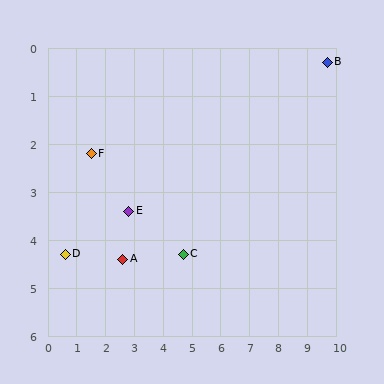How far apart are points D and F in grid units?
Points D and F are about 2.3 grid units apart.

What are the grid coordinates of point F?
Point F is at approximately (1.5, 2.2).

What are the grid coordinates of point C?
Point C is at approximately (4.7, 4.3).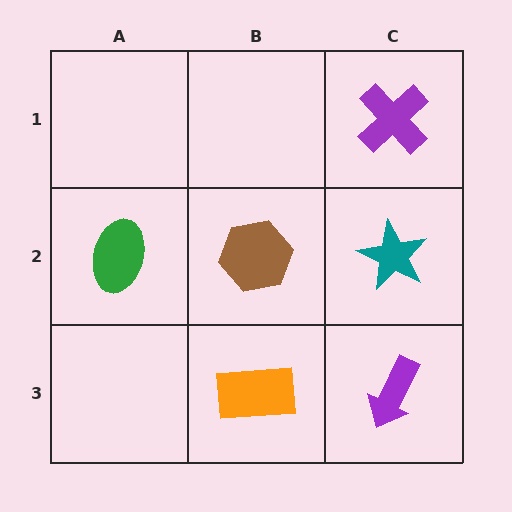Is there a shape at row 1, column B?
No, that cell is empty.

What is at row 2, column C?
A teal star.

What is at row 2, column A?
A green ellipse.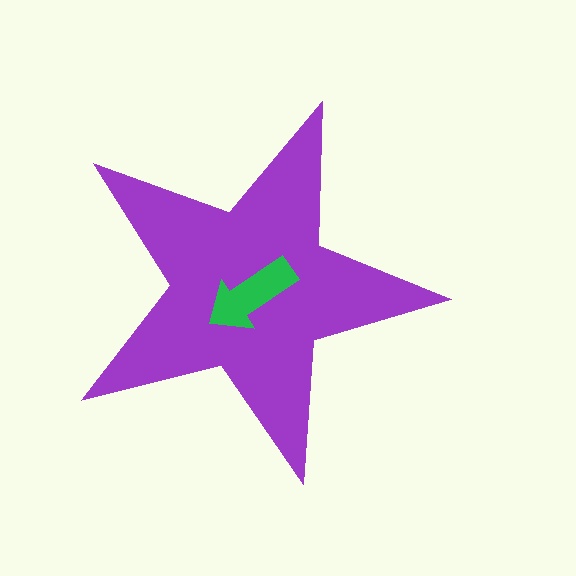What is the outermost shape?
The purple star.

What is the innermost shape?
The green arrow.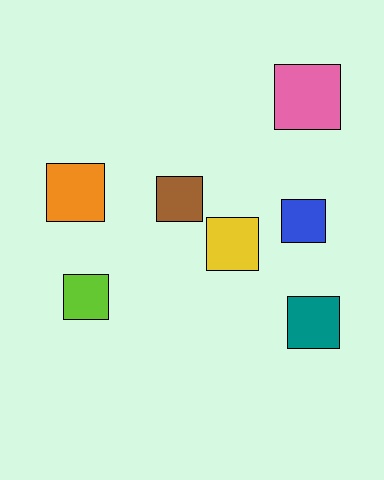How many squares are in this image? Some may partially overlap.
There are 7 squares.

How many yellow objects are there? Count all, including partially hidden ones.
There is 1 yellow object.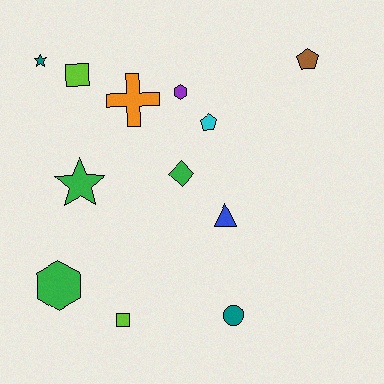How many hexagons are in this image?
There are 2 hexagons.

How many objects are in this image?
There are 12 objects.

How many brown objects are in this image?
There is 1 brown object.